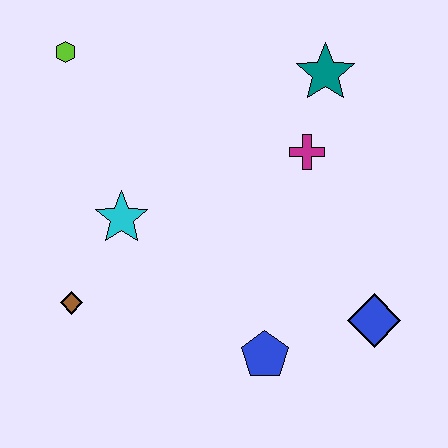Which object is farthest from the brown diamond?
The teal star is farthest from the brown diamond.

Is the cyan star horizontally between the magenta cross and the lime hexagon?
Yes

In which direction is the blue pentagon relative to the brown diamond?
The blue pentagon is to the right of the brown diamond.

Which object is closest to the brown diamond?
The cyan star is closest to the brown diamond.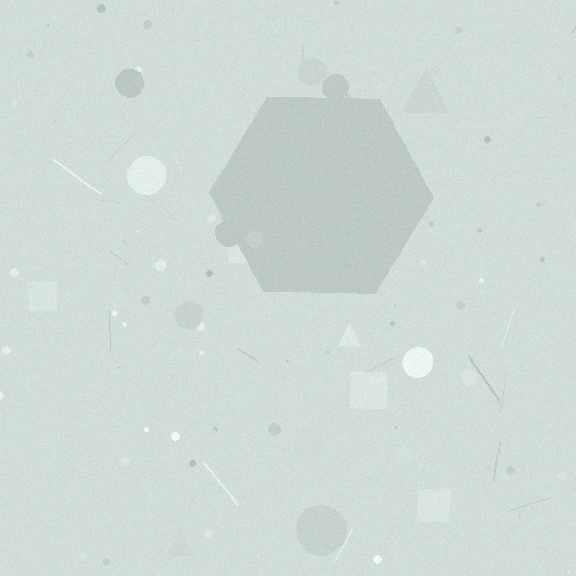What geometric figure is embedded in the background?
A hexagon is embedded in the background.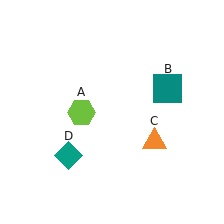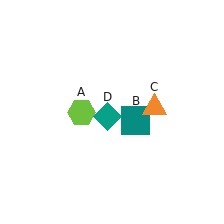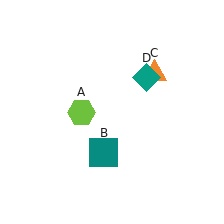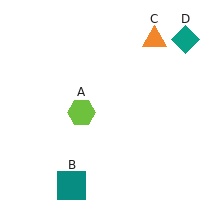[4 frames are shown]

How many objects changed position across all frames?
3 objects changed position: teal square (object B), orange triangle (object C), teal diamond (object D).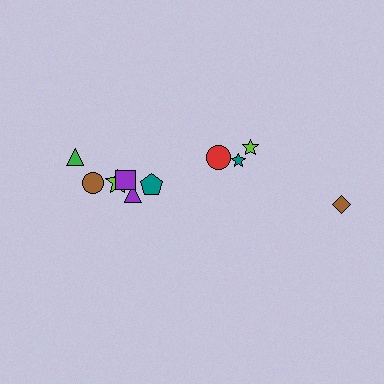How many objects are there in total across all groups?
There are 10 objects.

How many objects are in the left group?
There are 6 objects.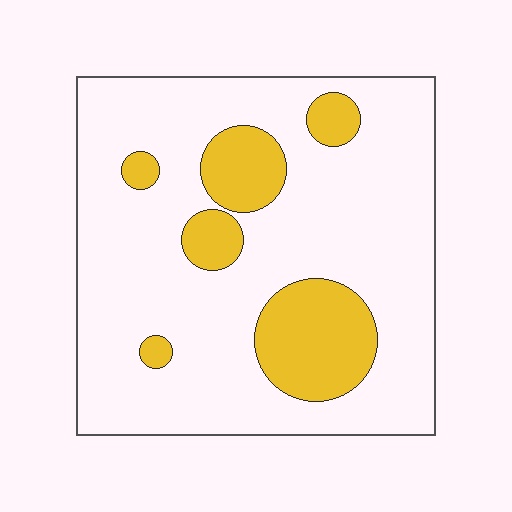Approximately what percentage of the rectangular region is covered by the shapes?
Approximately 20%.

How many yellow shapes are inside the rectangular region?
6.